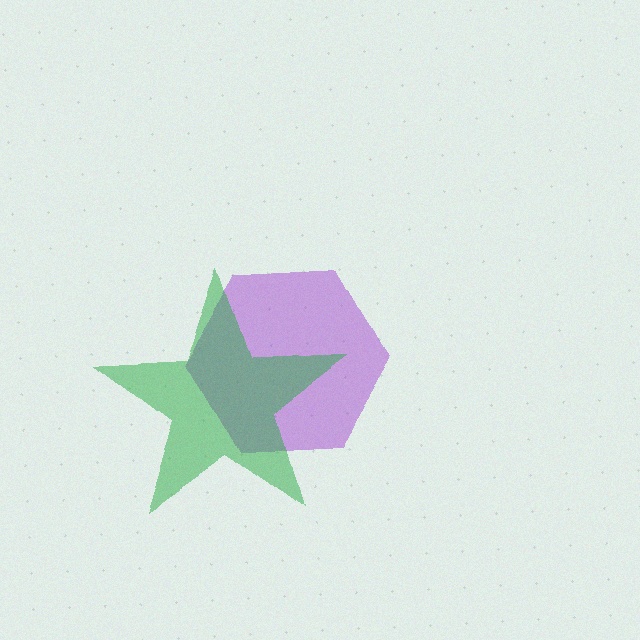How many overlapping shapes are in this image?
There are 2 overlapping shapes in the image.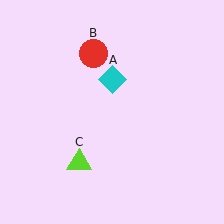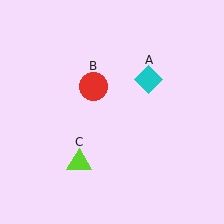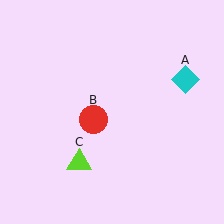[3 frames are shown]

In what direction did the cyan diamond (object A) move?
The cyan diamond (object A) moved right.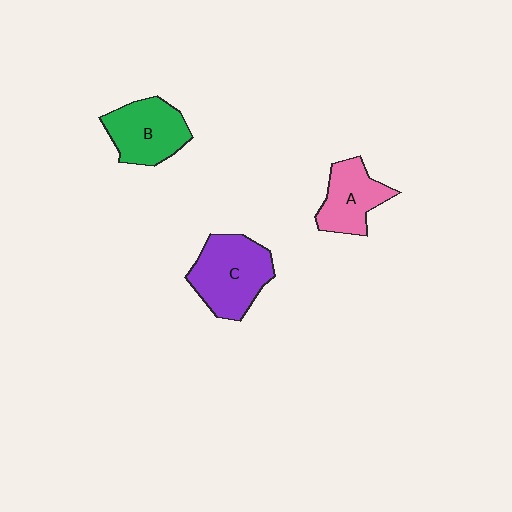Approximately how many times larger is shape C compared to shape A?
Approximately 1.4 times.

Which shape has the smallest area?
Shape A (pink).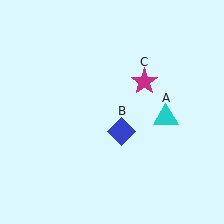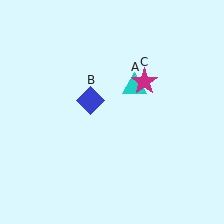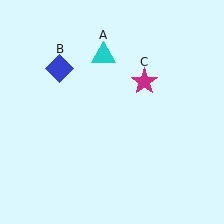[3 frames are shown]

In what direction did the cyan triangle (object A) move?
The cyan triangle (object A) moved up and to the left.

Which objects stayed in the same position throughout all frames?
Magenta star (object C) remained stationary.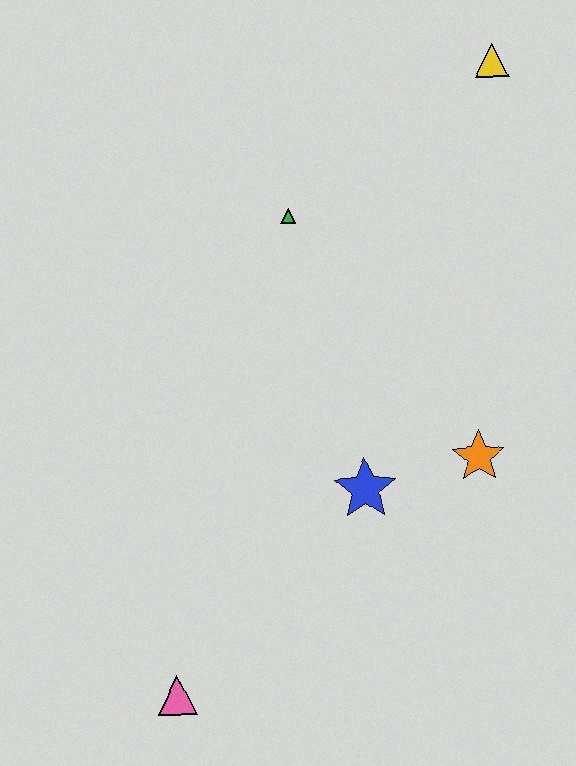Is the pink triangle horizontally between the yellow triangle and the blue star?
No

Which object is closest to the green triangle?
The yellow triangle is closest to the green triangle.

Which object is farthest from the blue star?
The yellow triangle is farthest from the blue star.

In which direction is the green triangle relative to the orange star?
The green triangle is above the orange star.